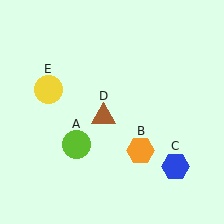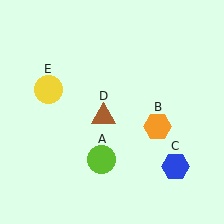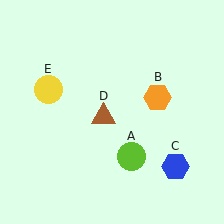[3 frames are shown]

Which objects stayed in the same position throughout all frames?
Blue hexagon (object C) and brown triangle (object D) and yellow circle (object E) remained stationary.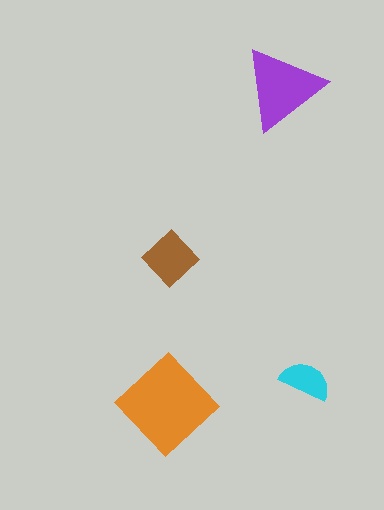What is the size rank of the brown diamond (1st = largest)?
3rd.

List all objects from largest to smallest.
The orange diamond, the purple triangle, the brown diamond, the cyan semicircle.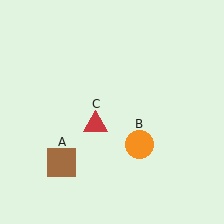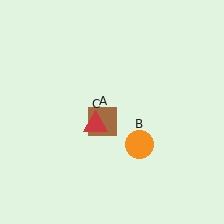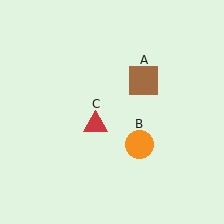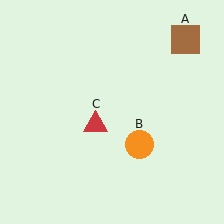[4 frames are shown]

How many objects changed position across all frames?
1 object changed position: brown square (object A).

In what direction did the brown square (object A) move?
The brown square (object A) moved up and to the right.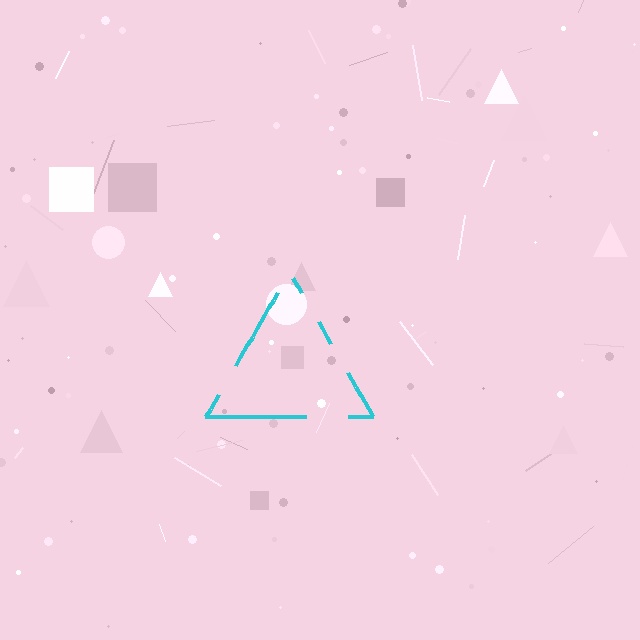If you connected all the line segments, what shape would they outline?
They would outline a triangle.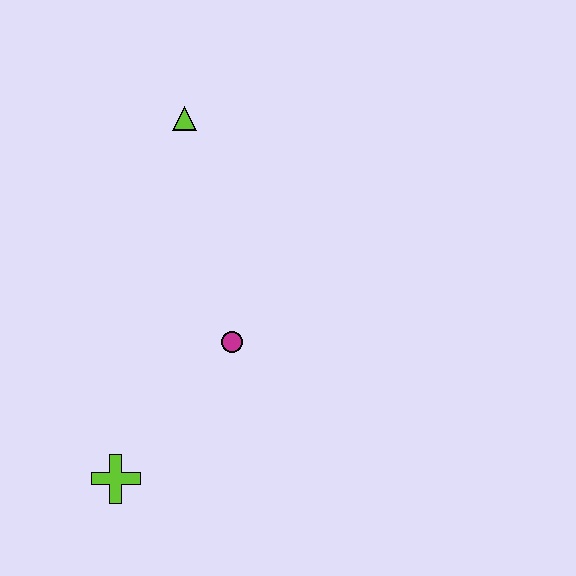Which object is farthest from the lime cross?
The lime triangle is farthest from the lime cross.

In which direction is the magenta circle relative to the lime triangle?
The magenta circle is below the lime triangle.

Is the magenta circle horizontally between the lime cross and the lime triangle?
No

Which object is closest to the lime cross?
The magenta circle is closest to the lime cross.